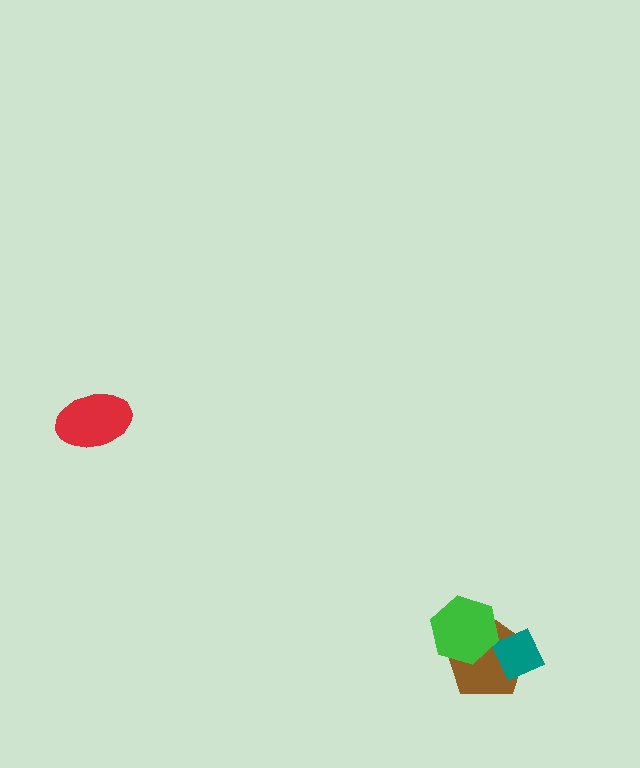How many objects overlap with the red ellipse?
0 objects overlap with the red ellipse.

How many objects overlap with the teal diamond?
1 object overlaps with the teal diamond.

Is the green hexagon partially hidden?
No, no other shape covers it.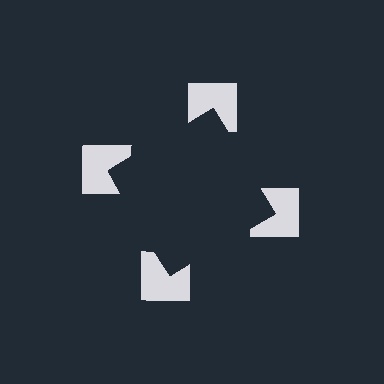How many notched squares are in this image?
There are 4 — one at each vertex of the illusory square.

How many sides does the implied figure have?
4 sides.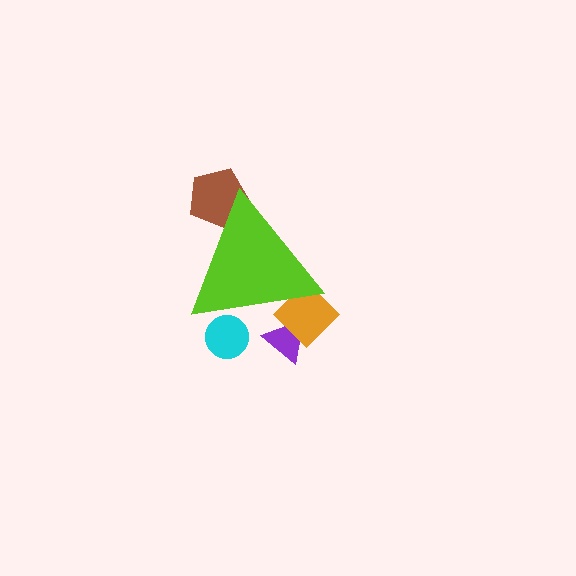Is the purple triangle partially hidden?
Yes, the purple triangle is partially hidden behind the lime triangle.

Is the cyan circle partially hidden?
Yes, the cyan circle is partially hidden behind the lime triangle.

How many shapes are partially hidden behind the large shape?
4 shapes are partially hidden.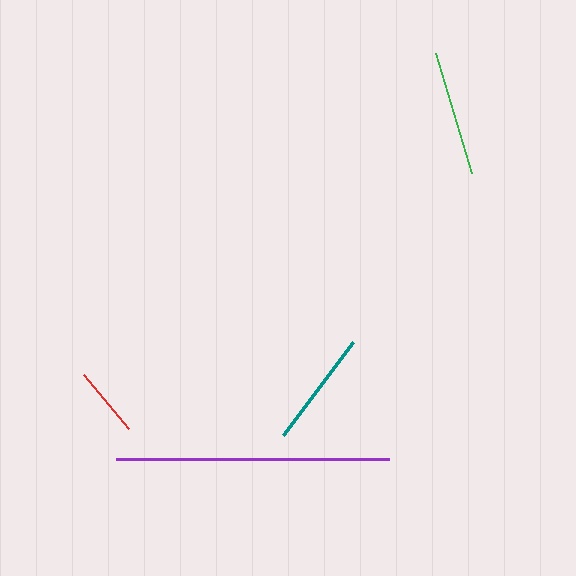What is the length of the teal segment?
The teal segment is approximately 117 pixels long.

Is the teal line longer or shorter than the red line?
The teal line is longer than the red line.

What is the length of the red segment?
The red segment is approximately 70 pixels long.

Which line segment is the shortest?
The red line is the shortest at approximately 70 pixels.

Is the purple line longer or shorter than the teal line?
The purple line is longer than the teal line.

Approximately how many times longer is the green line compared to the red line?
The green line is approximately 1.8 times the length of the red line.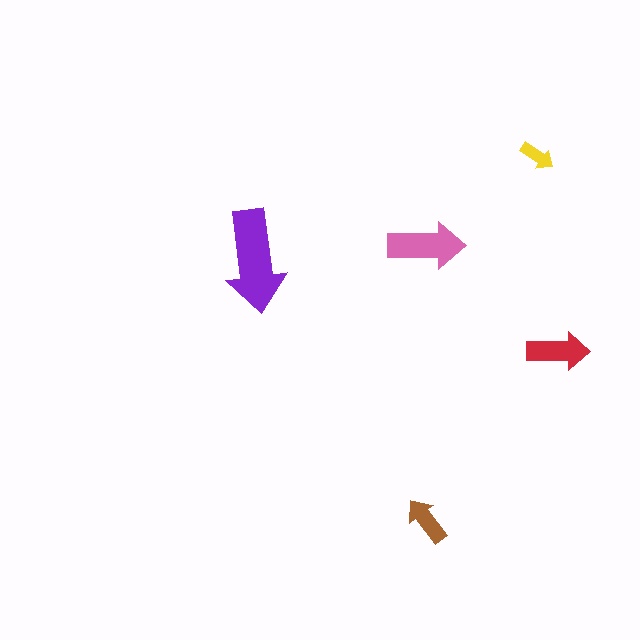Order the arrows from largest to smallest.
the purple one, the pink one, the red one, the brown one, the yellow one.